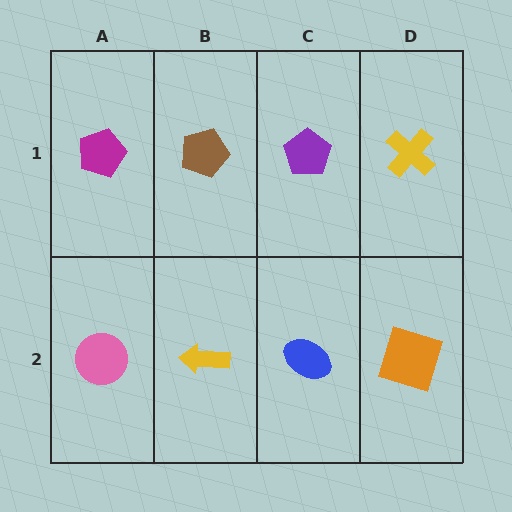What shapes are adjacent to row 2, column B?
A brown pentagon (row 1, column B), a pink circle (row 2, column A), a blue ellipse (row 2, column C).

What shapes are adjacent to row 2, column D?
A yellow cross (row 1, column D), a blue ellipse (row 2, column C).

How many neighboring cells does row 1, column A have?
2.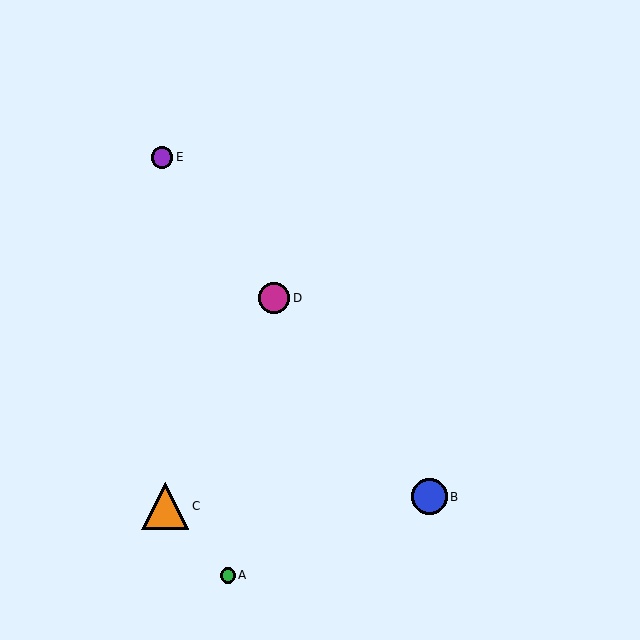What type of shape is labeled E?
Shape E is a purple circle.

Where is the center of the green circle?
The center of the green circle is at (228, 575).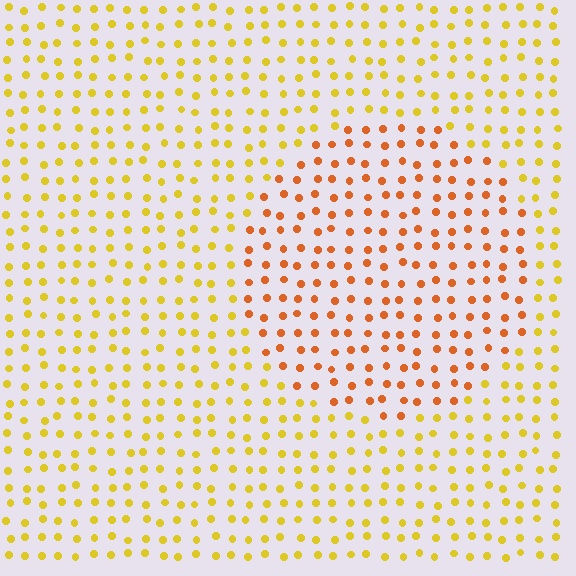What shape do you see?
I see a circle.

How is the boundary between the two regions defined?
The boundary is defined purely by a slight shift in hue (about 33 degrees). Spacing, size, and orientation are identical on both sides.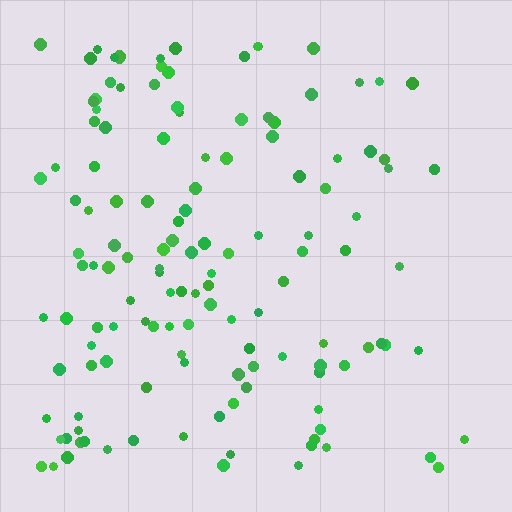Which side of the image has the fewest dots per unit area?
The right.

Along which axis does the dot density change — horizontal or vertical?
Horizontal.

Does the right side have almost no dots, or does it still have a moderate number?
Still a moderate number, just noticeably fewer than the left.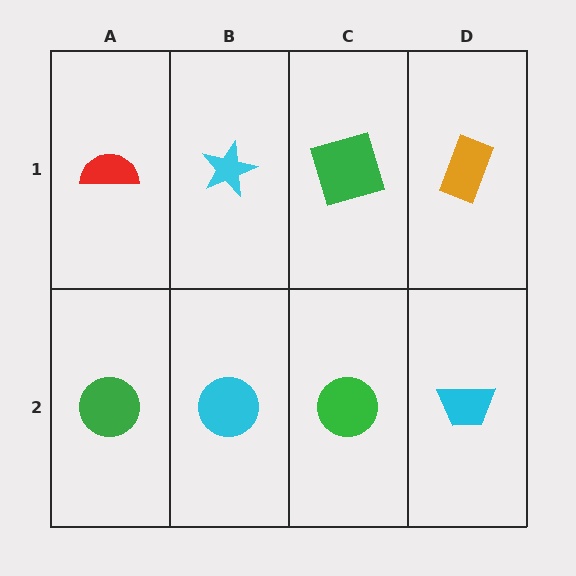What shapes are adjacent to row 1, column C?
A green circle (row 2, column C), a cyan star (row 1, column B), an orange rectangle (row 1, column D).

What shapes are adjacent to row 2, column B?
A cyan star (row 1, column B), a green circle (row 2, column A), a green circle (row 2, column C).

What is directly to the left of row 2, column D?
A green circle.